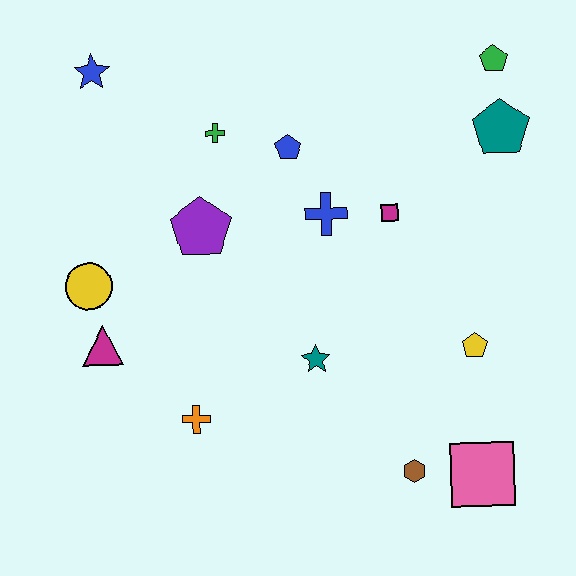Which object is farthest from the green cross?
The pink square is farthest from the green cross.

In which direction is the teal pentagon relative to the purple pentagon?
The teal pentagon is to the right of the purple pentagon.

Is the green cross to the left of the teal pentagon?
Yes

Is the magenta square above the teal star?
Yes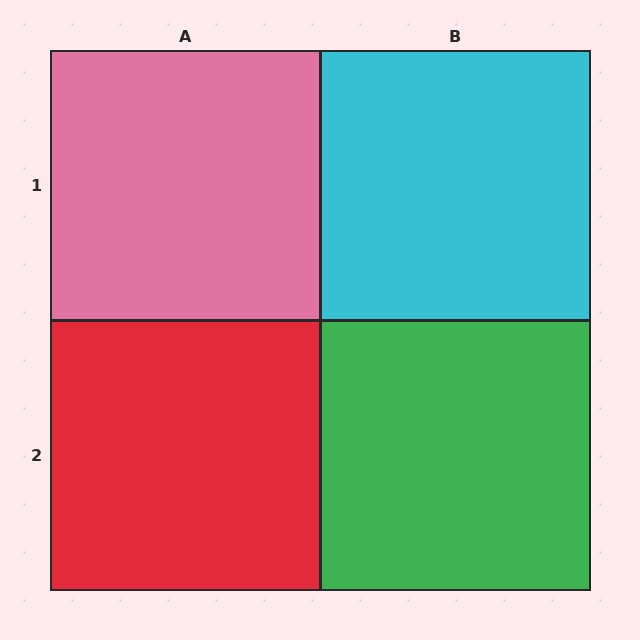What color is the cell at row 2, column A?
Red.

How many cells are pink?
1 cell is pink.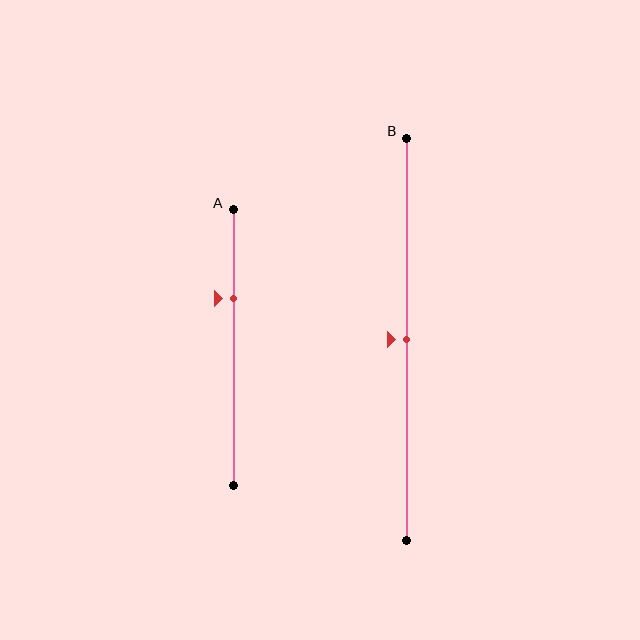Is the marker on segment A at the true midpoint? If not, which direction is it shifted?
No, the marker on segment A is shifted upward by about 18% of the segment length.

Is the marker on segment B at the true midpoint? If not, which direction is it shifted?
Yes, the marker on segment B is at the true midpoint.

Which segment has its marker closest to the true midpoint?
Segment B has its marker closest to the true midpoint.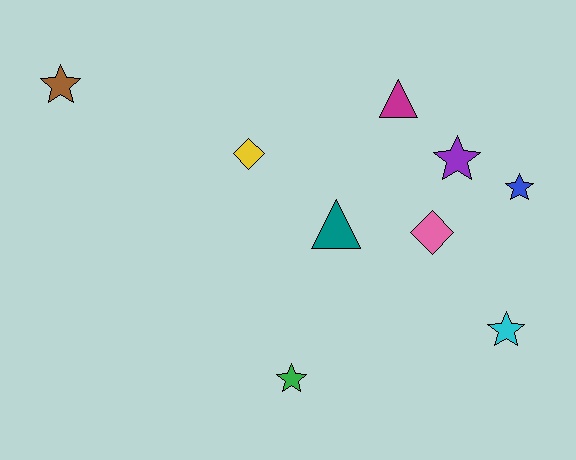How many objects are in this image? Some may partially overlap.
There are 9 objects.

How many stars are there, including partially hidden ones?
There are 5 stars.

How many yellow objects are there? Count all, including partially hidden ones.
There is 1 yellow object.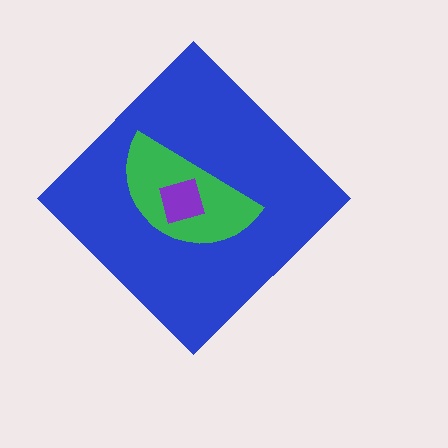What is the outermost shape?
The blue diamond.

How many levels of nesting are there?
3.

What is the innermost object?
The purple square.